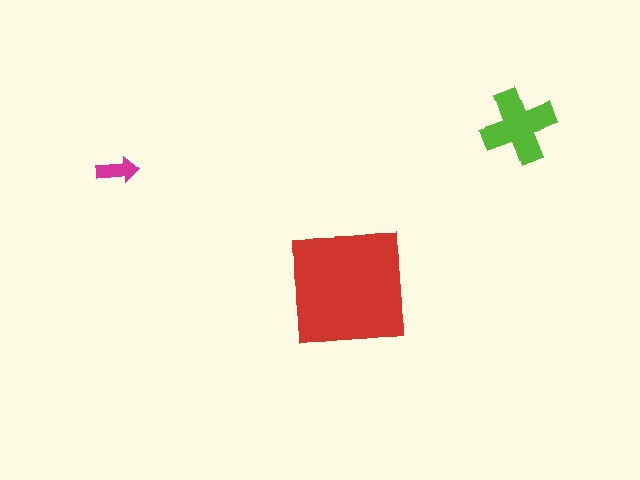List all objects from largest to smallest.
The red square, the lime cross, the magenta arrow.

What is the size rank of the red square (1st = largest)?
1st.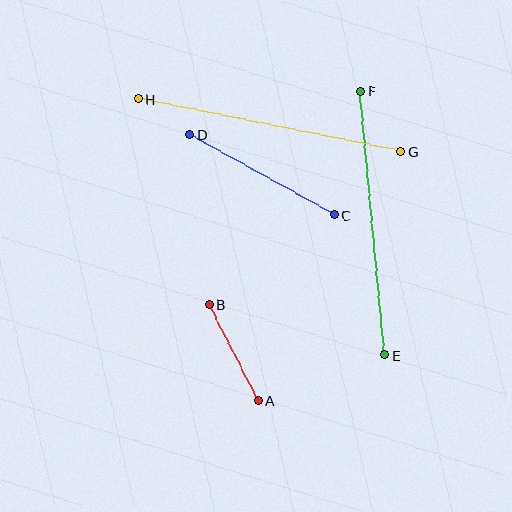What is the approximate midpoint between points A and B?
The midpoint is at approximately (234, 352) pixels.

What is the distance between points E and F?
The distance is approximately 265 pixels.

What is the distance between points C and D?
The distance is approximately 165 pixels.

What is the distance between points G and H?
The distance is approximately 268 pixels.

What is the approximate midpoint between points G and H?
The midpoint is at approximately (270, 125) pixels.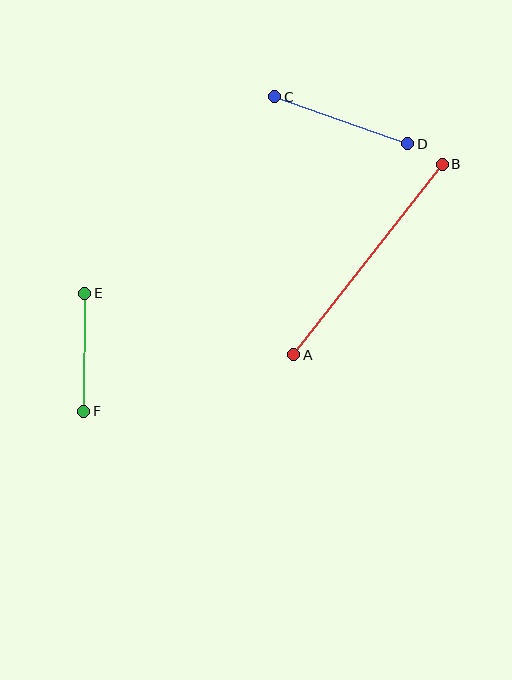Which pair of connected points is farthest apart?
Points A and B are farthest apart.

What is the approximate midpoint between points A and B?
The midpoint is at approximately (368, 260) pixels.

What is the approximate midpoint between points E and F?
The midpoint is at approximately (84, 352) pixels.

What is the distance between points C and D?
The distance is approximately 141 pixels.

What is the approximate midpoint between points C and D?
The midpoint is at approximately (341, 120) pixels.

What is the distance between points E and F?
The distance is approximately 118 pixels.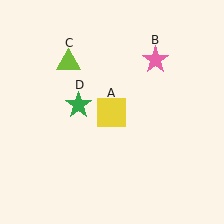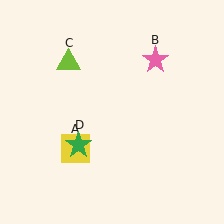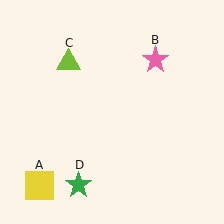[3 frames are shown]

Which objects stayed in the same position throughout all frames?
Pink star (object B) and lime triangle (object C) remained stationary.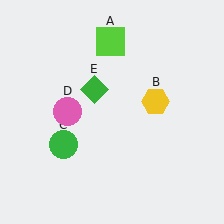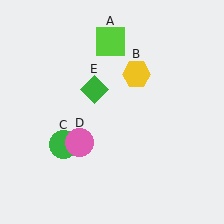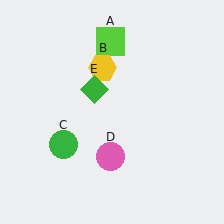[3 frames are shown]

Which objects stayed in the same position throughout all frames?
Lime square (object A) and green circle (object C) and green diamond (object E) remained stationary.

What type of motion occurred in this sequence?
The yellow hexagon (object B), pink circle (object D) rotated counterclockwise around the center of the scene.